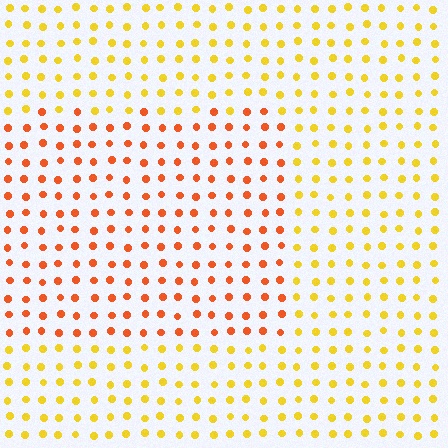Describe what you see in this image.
The image is filled with small yellow elements in a uniform arrangement. A rectangle-shaped region is visible where the elements are tinted to a slightly different hue, forming a subtle color boundary.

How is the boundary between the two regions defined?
The boundary is defined purely by a slight shift in hue (about 37 degrees). Spacing, size, and orientation are identical on both sides.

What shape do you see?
I see a rectangle.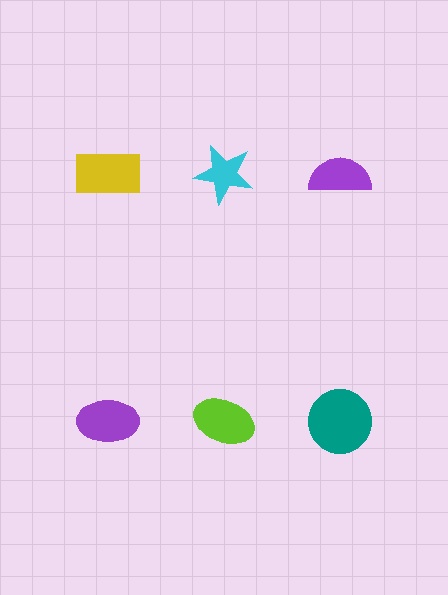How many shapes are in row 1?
3 shapes.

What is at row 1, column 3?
A purple semicircle.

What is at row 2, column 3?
A teal circle.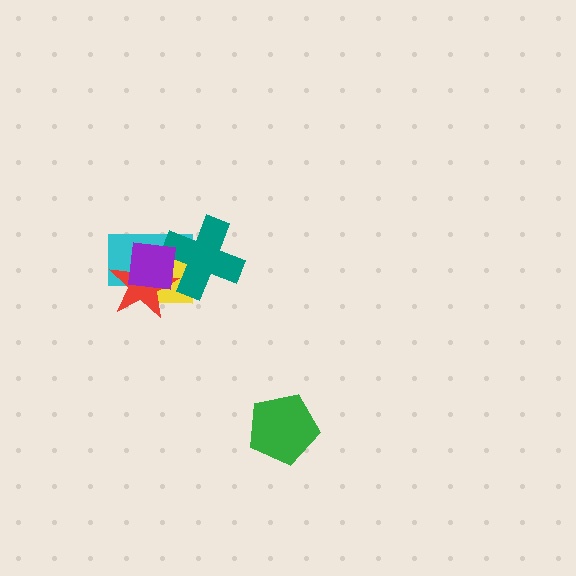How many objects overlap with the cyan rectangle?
4 objects overlap with the cyan rectangle.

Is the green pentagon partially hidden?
No, no other shape covers it.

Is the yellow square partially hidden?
Yes, it is partially covered by another shape.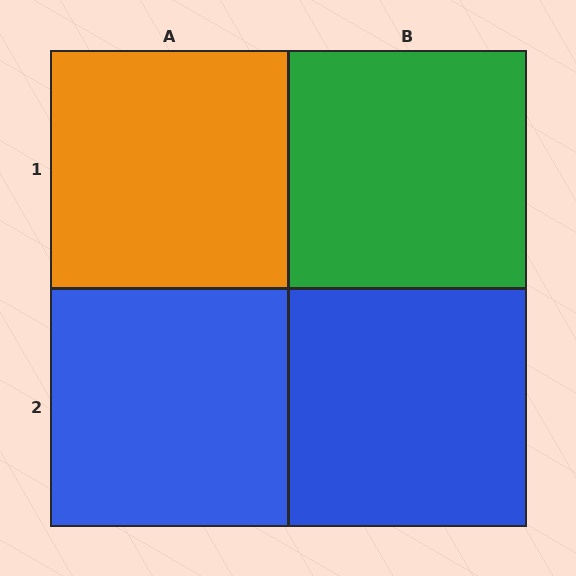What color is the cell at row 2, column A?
Blue.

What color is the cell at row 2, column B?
Blue.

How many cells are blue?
2 cells are blue.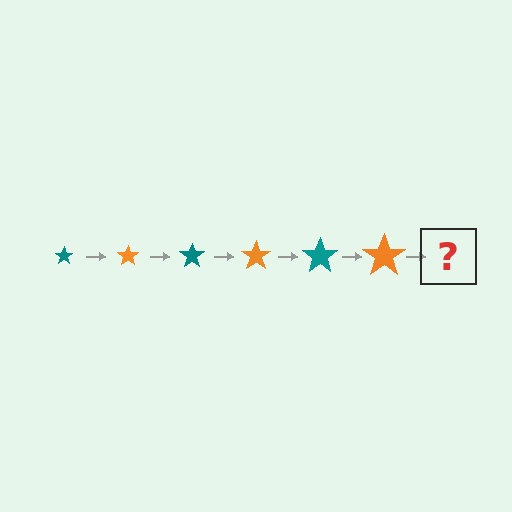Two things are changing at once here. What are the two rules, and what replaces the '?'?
The two rules are that the star grows larger each step and the color cycles through teal and orange. The '?' should be a teal star, larger than the previous one.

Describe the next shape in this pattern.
It should be a teal star, larger than the previous one.